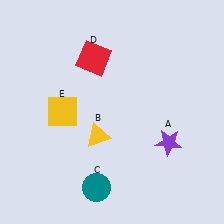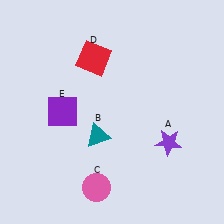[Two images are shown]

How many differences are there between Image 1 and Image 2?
There are 3 differences between the two images.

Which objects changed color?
B changed from yellow to teal. C changed from teal to pink. E changed from yellow to purple.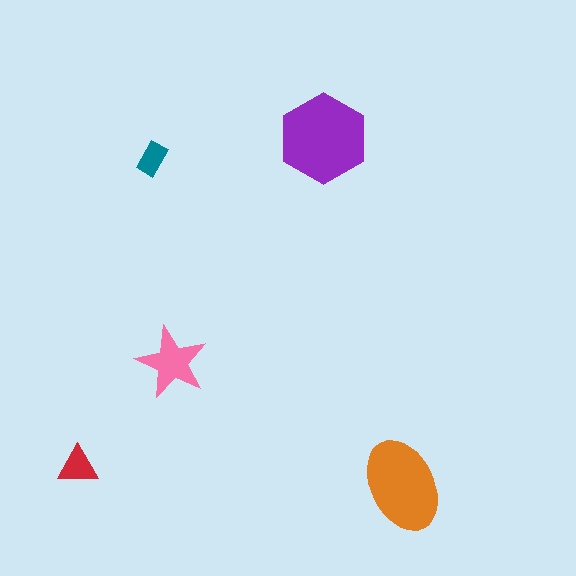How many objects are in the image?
There are 5 objects in the image.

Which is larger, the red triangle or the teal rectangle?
The red triangle.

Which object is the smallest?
The teal rectangle.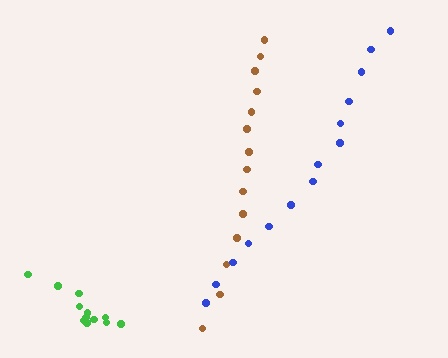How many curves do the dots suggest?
There are 3 distinct paths.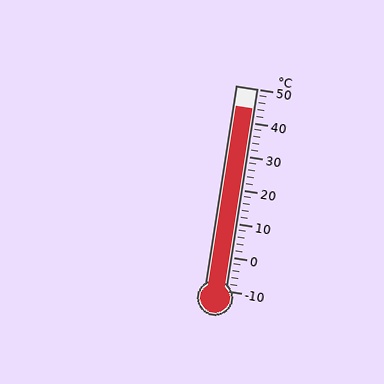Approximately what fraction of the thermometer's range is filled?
The thermometer is filled to approximately 90% of its range.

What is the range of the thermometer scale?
The thermometer scale ranges from -10°C to 50°C.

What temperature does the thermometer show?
The thermometer shows approximately 44°C.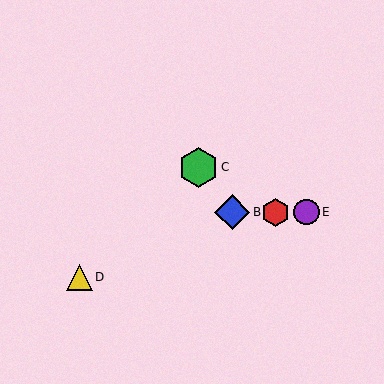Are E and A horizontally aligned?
Yes, both are at y≈212.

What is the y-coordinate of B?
Object B is at y≈212.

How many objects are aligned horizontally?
3 objects (A, B, E) are aligned horizontally.